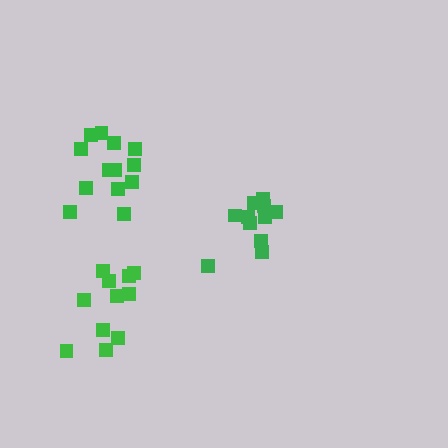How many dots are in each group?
Group 1: 11 dots, Group 2: 11 dots, Group 3: 13 dots (35 total).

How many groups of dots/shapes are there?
There are 3 groups.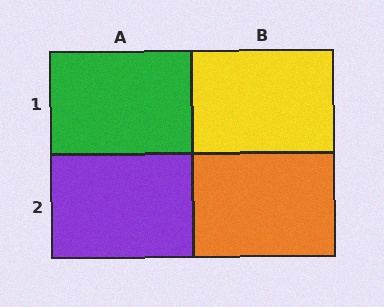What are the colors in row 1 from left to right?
Green, yellow.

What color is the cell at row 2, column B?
Orange.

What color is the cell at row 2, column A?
Purple.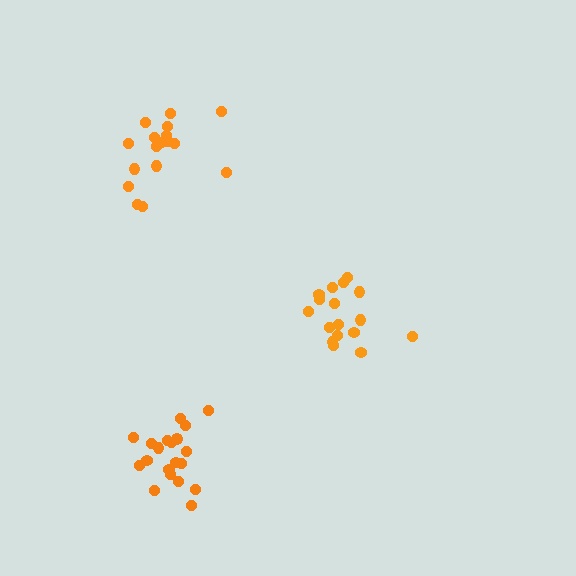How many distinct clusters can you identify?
There are 3 distinct clusters.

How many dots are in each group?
Group 1: 20 dots, Group 2: 17 dots, Group 3: 18 dots (55 total).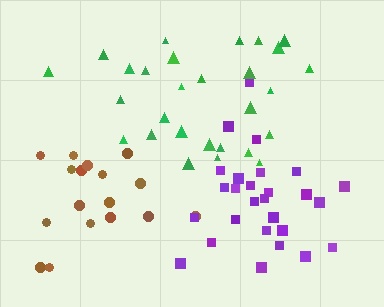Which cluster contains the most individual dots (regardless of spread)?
Green (29).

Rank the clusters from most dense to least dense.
purple, brown, green.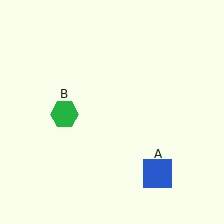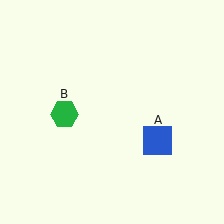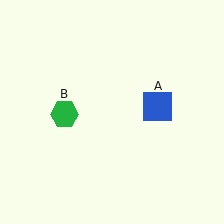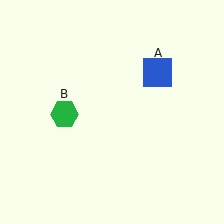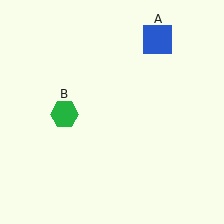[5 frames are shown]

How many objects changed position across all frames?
1 object changed position: blue square (object A).